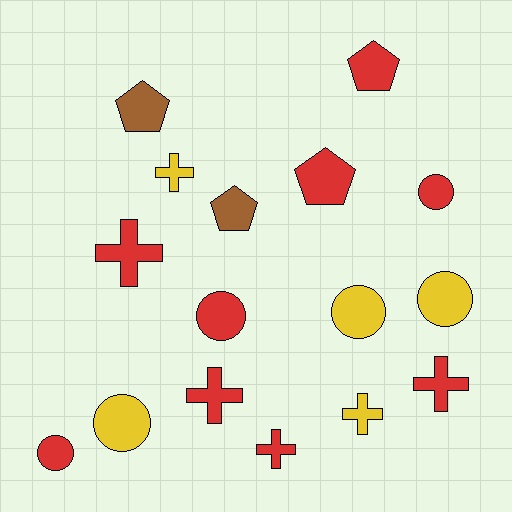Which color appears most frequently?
Red, with 9 objects.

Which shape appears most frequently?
Circle, with 6 objects.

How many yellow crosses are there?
There are 2 yellow crosses.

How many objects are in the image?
There are 16 objects.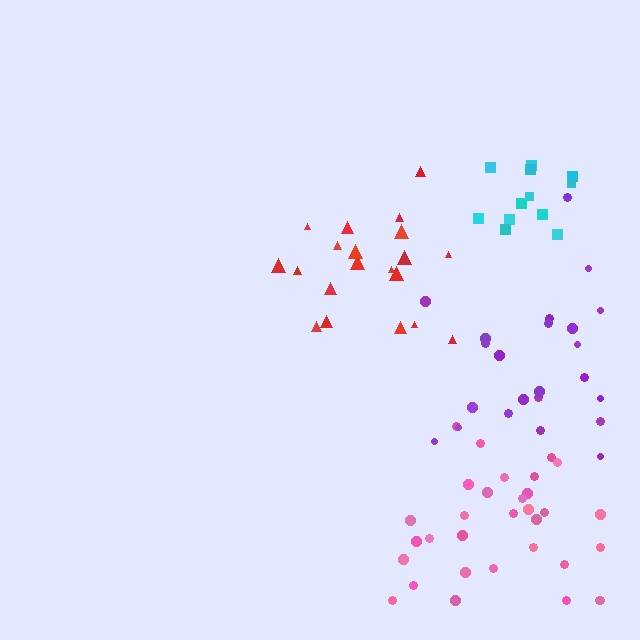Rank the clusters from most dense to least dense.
cyan, red, pink, purple.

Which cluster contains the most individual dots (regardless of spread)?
Pink (32).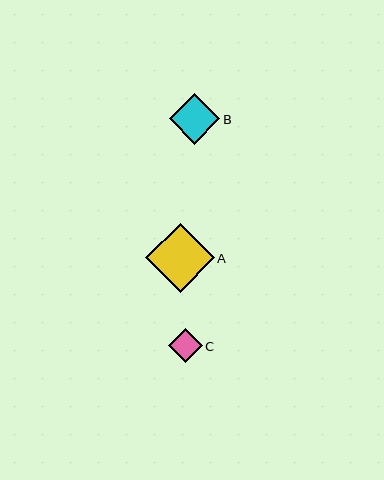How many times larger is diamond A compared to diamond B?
Diamond A is approximately 1.4 times the size of diamond B.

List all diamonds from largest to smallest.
From largest to smallest: A, B, C.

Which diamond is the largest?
Diamond A is the largest with a size of approximately 69 pixels.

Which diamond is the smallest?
Diamond C is the smallest with a size of approximately 34 pixels.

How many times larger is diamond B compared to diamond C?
Diamond B is approximately 1.5 times the size of diamond C.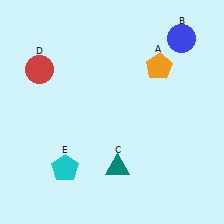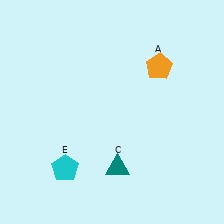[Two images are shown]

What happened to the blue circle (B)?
The blue circle (B) was removed in Image 2. It was in the top-right area of Image 1.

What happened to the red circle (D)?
The red circle (D) was removed in Image 2. It was in the top-left area of Image 1.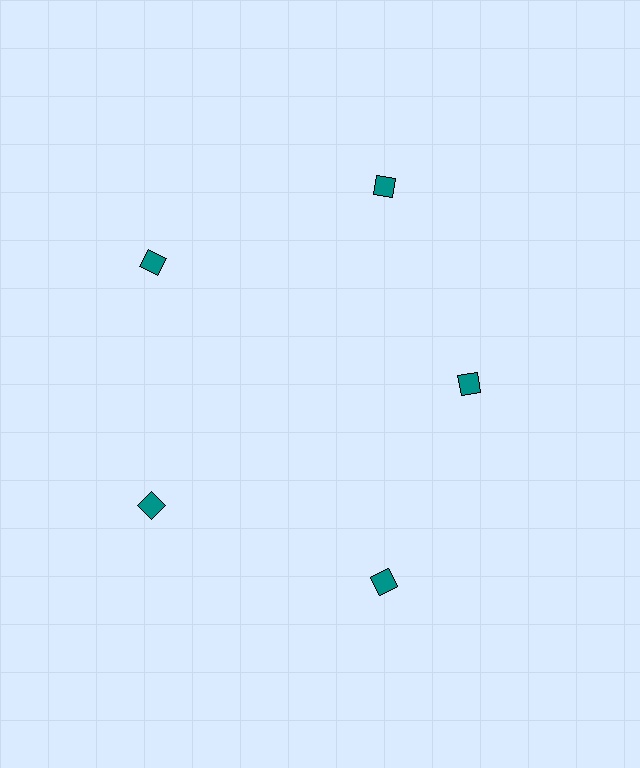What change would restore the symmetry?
The symmetry would be restored by moving it outward, back onto the ring so that all 5 diamonds sit at equal angles and equal distance from the center.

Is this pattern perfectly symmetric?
No. The 5 teal diamonds are arranged in a ring, but one element near the 3 o'clock position is pulled inward toward the center, breaking the 5-fold rotational symmetry.